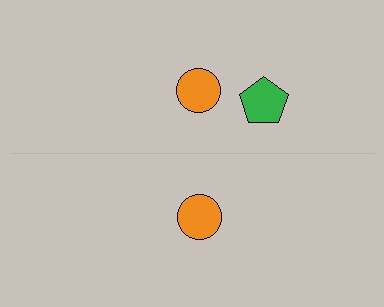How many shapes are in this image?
There are 3 shapes in this image.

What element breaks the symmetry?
A green pentagon is missing from the bottom side.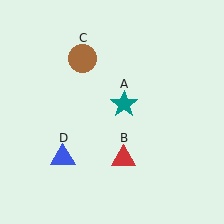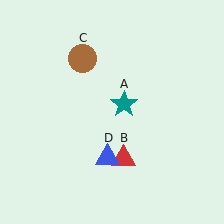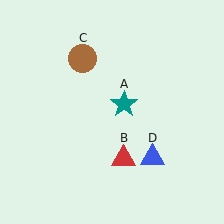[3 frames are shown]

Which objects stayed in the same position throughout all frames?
Teal star (object A) and red triangle (object B) and brown circle (object C) remained stationary.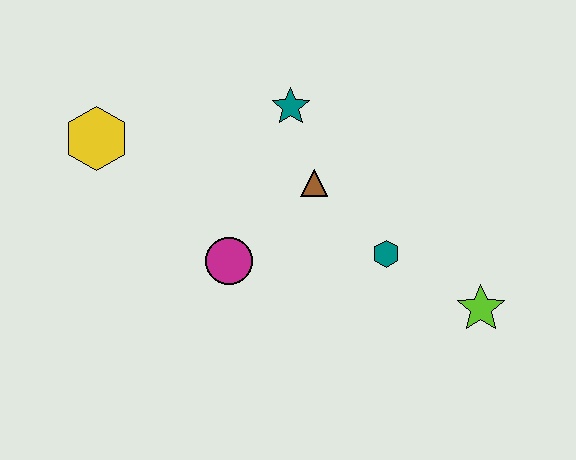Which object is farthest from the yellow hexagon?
The lime star is farthest from the yellow hexagon.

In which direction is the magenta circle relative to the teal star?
The magenta circle is below the teal star.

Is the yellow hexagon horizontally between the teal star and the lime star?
No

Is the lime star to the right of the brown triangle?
Yes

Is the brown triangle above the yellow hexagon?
No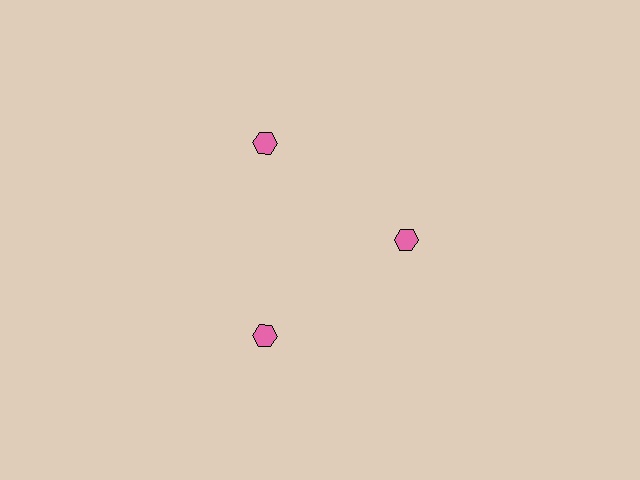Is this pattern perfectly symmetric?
No. The 3 pink hexagons are arranged in a ring, but one element near the 3 o'clock position is pulled inward toward the center, breaking the 3-fold rotational symmetry.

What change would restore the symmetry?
The symmetry would be restored by moving it outward, back onto the ring so that all 3 hexagons sit at equal angles and equal distance from the center.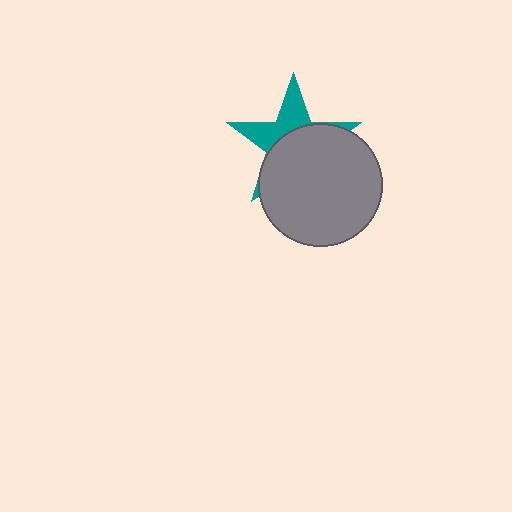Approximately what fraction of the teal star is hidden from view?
Roughly 61% of the teal star is hidden behind the gray circle.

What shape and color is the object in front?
The object in front is a gray circle.